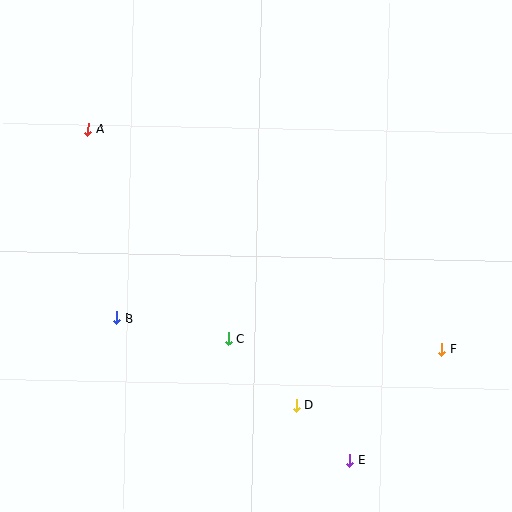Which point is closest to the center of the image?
Point C at (229, 339) is closest to the center.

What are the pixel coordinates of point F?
Point F is at (442, 349).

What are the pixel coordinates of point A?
Point A is at (88, 129).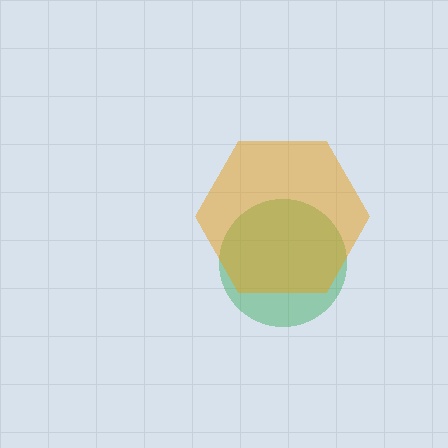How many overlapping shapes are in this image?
There are 2 overlapping shapes in the image.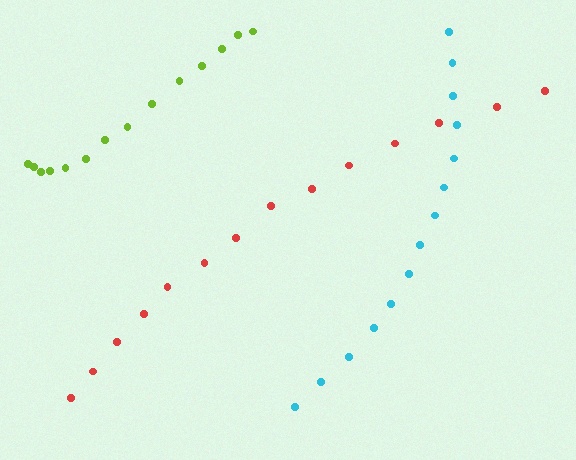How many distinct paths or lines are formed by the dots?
There are 3 distinct paths.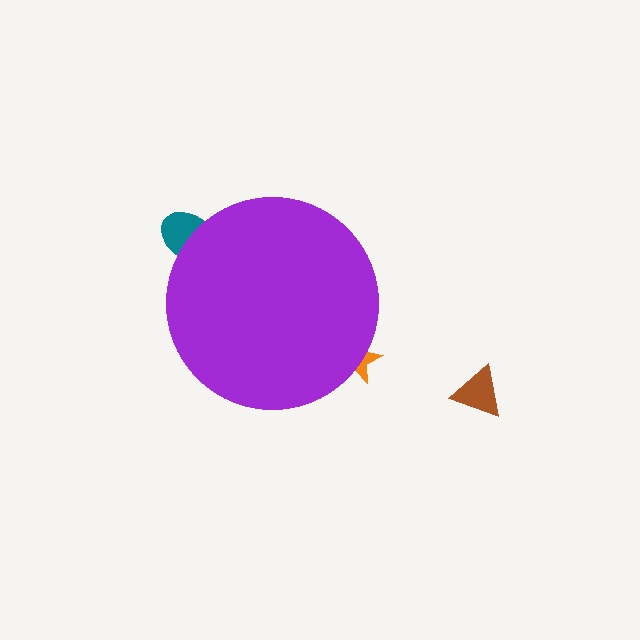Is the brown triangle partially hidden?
No, the brown triangle is fully visible.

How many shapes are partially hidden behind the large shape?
2 shapes are partially hidden.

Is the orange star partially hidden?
Yes, the orange star is partially hidden behind the purple circle.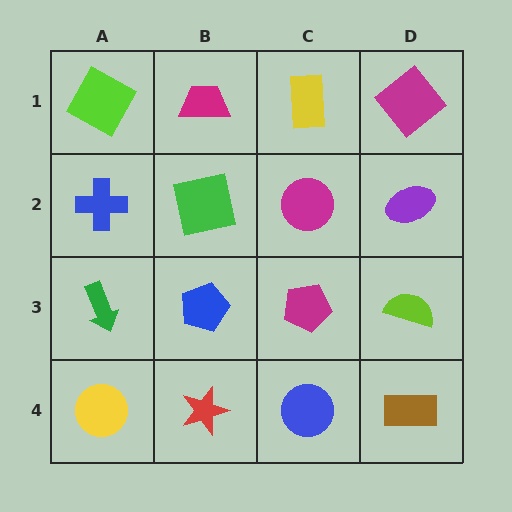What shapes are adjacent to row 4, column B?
A blue pentagon (row 3, column B), a yellow circle (row 4, column A), a blue circle (row 4, column C).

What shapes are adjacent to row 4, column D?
A lime semicircle (row 3, column D), a blue circle (row 4, column C).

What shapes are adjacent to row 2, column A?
A lime square (row 1, column A), a green arrow (row 3, column A), a green square (row 2, column B).